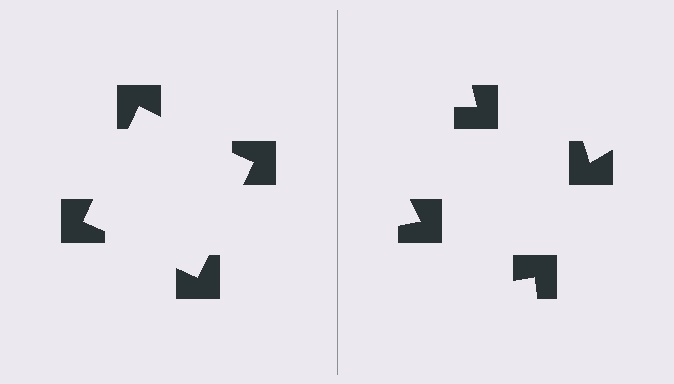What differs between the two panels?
The notched squares are positioned identically on both sides; only the wedge orientations differ. On the left they align to a square; on the right they are misaligned.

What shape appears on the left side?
An illusory square.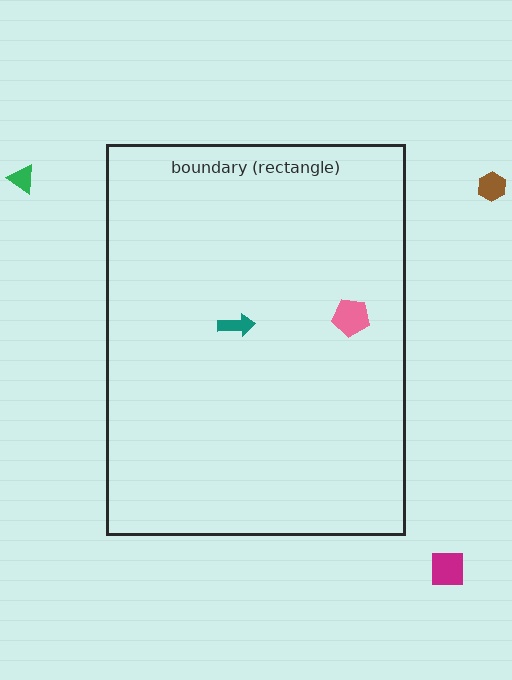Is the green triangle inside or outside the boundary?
Outside.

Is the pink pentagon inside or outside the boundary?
Inside.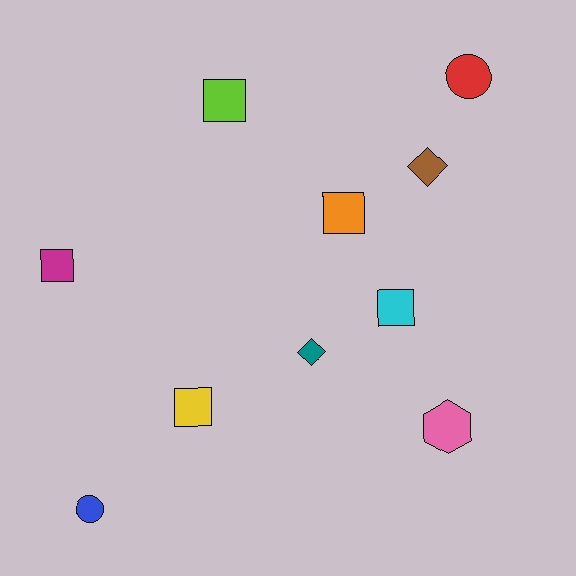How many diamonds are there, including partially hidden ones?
There are 2 diamonds.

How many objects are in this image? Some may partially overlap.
There are 10 objects.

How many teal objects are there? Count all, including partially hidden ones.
There is 1 teal object.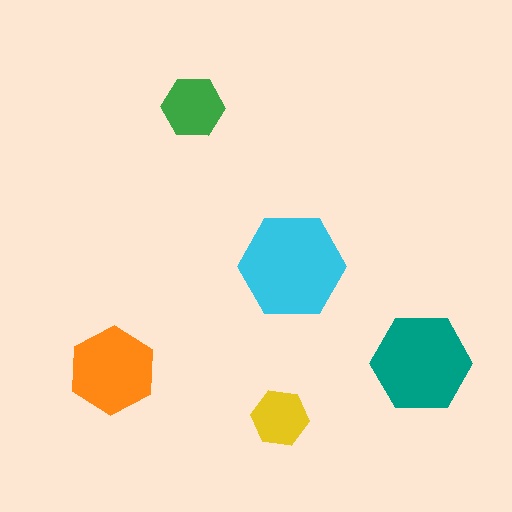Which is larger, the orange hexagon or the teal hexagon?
The teal one.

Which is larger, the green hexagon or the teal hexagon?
The teal one.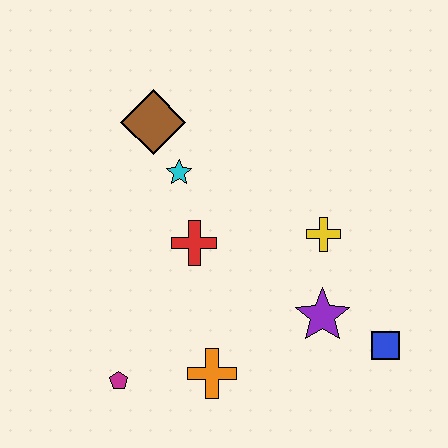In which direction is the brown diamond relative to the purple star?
The brown diamond is above the purple star.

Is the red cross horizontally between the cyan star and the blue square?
Yes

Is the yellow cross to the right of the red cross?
Yes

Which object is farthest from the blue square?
The brown diamond is farthest from the blue square.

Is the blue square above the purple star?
No